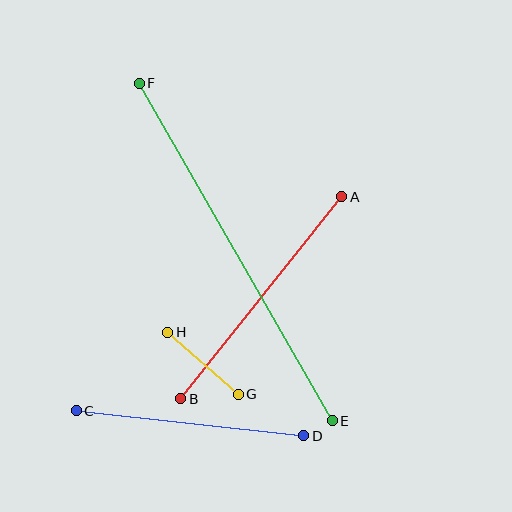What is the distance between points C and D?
The distance is approximately 229 pixels.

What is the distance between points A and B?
The distance is approximately 258 pixels.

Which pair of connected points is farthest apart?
Points E and F are farthest apart.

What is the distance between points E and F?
The distance is approximately 388 pixels.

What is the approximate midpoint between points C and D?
The midpoint is at approximately (190, 423) pixels.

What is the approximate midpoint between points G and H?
The midpoint is at approximately (203, 363) pixels.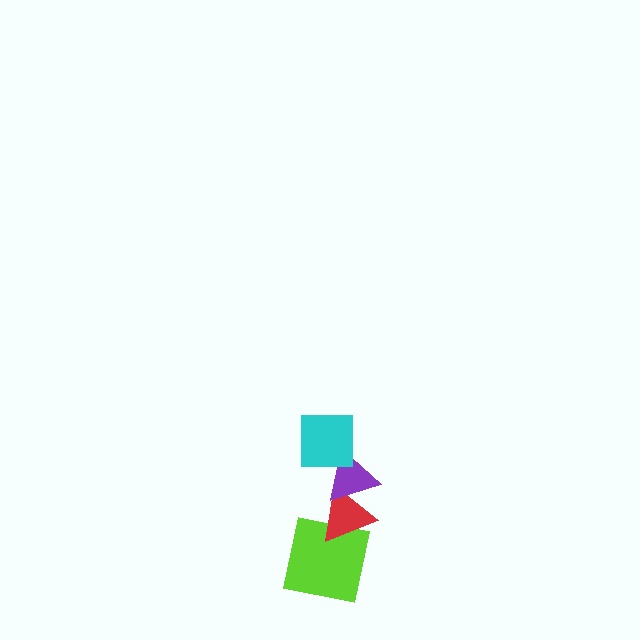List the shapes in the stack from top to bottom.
From top to bottom: the cyan square, the purple triangle, the red triangle, the lime square.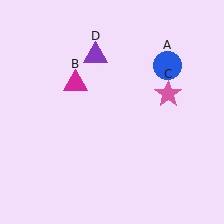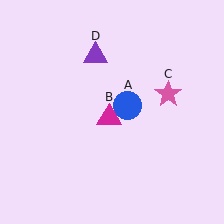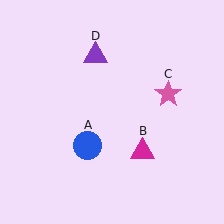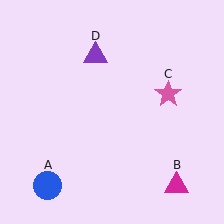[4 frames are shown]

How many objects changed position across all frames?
2 objects changed position: blue circle (object A), magenta triangle (object B).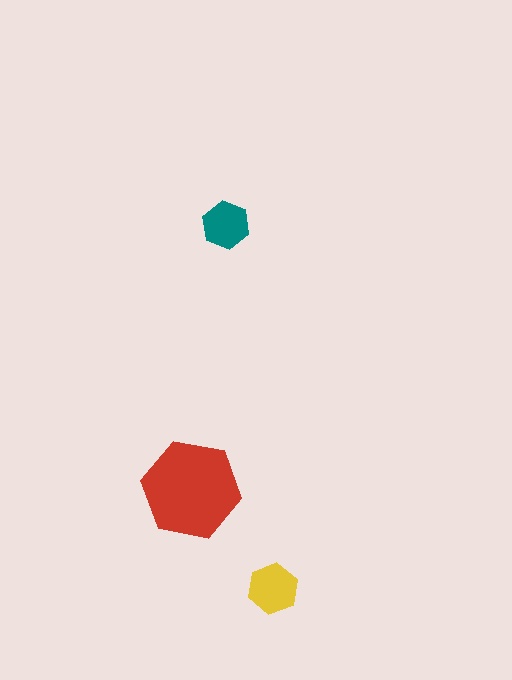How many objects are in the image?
There are 3 objects in the image.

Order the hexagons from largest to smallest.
the red one, the yellow one, the teal one.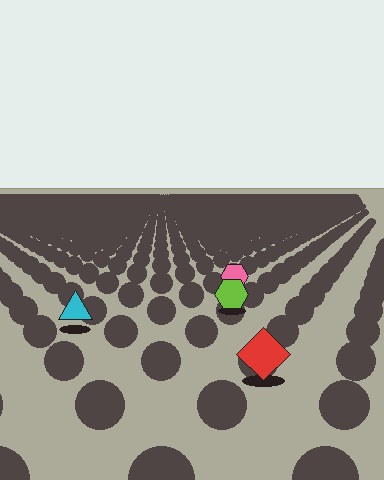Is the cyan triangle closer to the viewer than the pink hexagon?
Yes. The cyan triangle is closer — you can tell from the texture gradient: the ground texture is coarser near it.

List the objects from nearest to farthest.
From nearest to farthest: the red diamond, the cyan triangle, the lime hexagon, the pink hexagon.